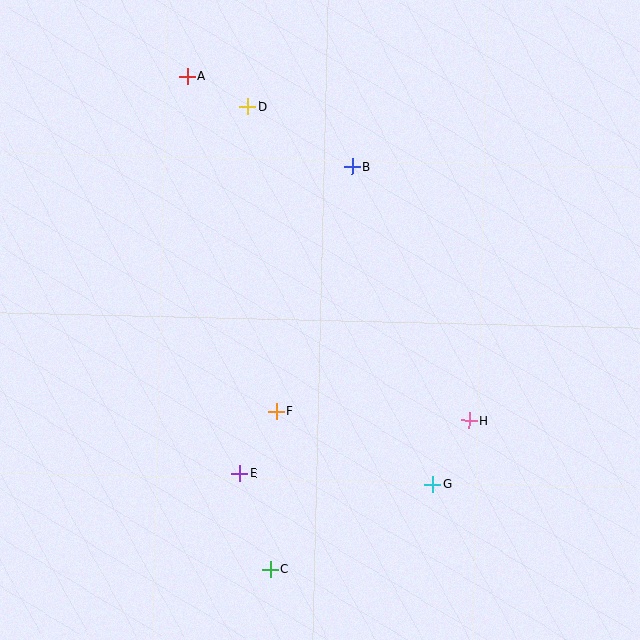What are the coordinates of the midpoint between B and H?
The midpoint between B and H is at (410, 293).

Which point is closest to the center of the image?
Point F at (276, 411) is closest to the center.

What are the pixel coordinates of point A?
Point A is at (187, 76).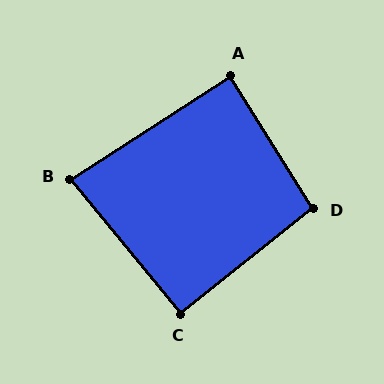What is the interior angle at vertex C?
Approximately 91 degrees (approximately right).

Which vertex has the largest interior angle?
D, at approximately 96 degrees.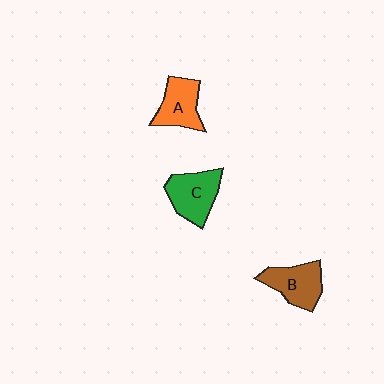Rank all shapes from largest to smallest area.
From largest to smallest: C (green), B (brown), A (orange).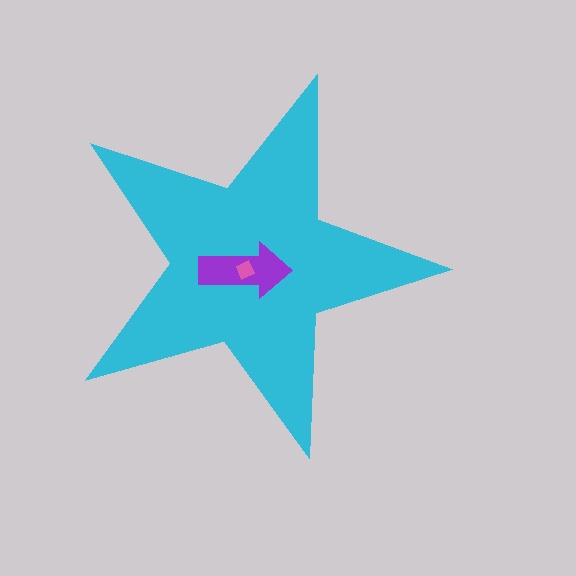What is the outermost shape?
The cyan star.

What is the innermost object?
The pink diamond.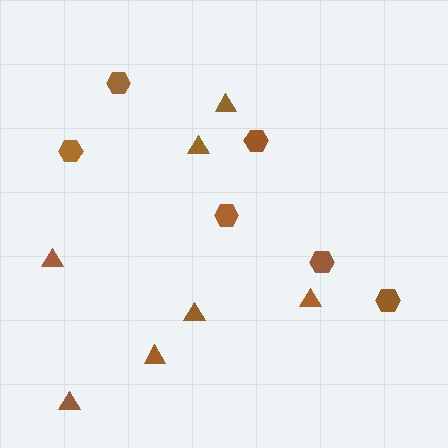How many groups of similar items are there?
There are 2 groups: one group of hexagons (6) and one group of triangles (7).